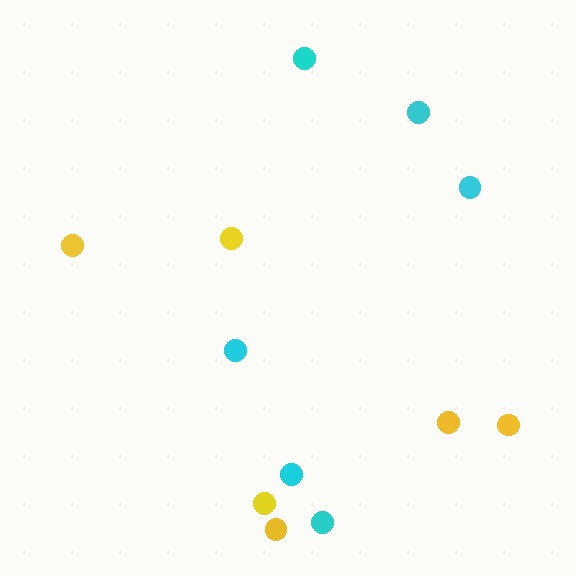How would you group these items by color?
There are 2 groups: one group of yellow circles (6) and one group of cyan circles (6).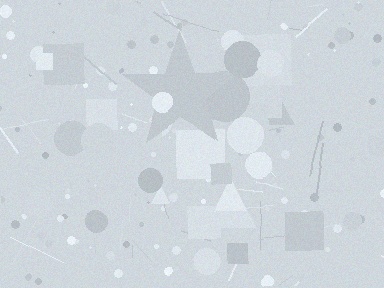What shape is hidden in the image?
A star is hidden in the image.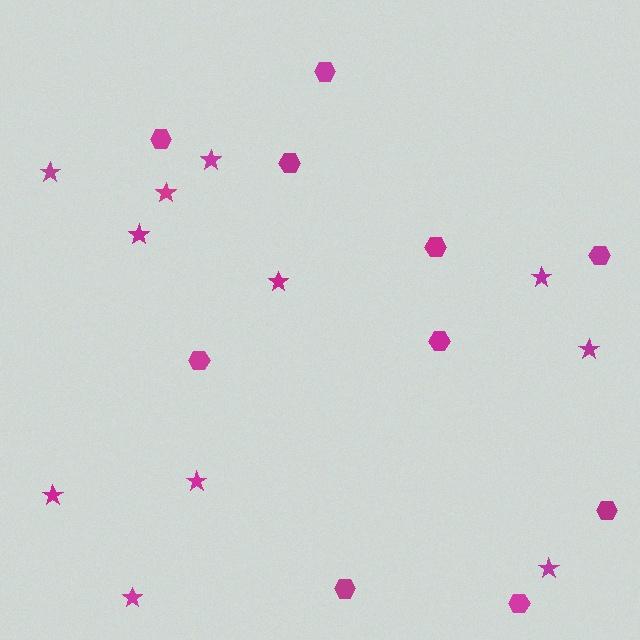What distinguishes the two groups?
There are 2 groups: one group of hexagons (10) and one group of stars (11).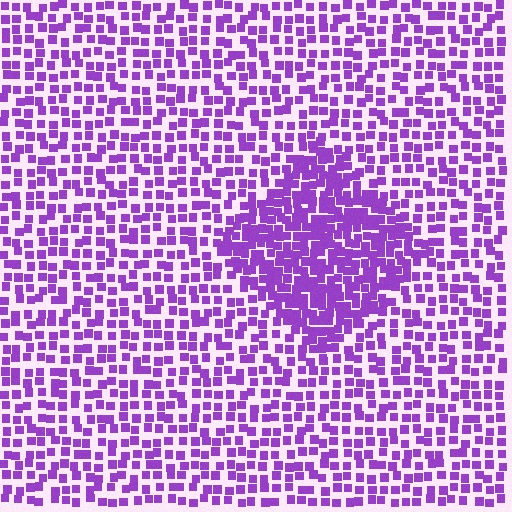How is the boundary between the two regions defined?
The boundary is defined by a change in element density (approximately 1.9x ratio). All elements are the same color, size, and shape.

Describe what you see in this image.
The image contains small purple elements arranged at two different densities. A diamond-shaped region is visible where the elements are more densely packed than the surrounding area.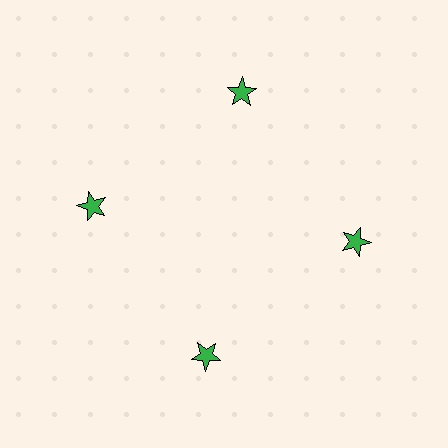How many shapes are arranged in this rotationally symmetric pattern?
There are 4 shapes, arranged in 4 groups of 1.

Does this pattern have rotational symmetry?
Yes, this pattern has 4-fold rotational symmetry. It looks the same after rotating 90 degrees around the center.